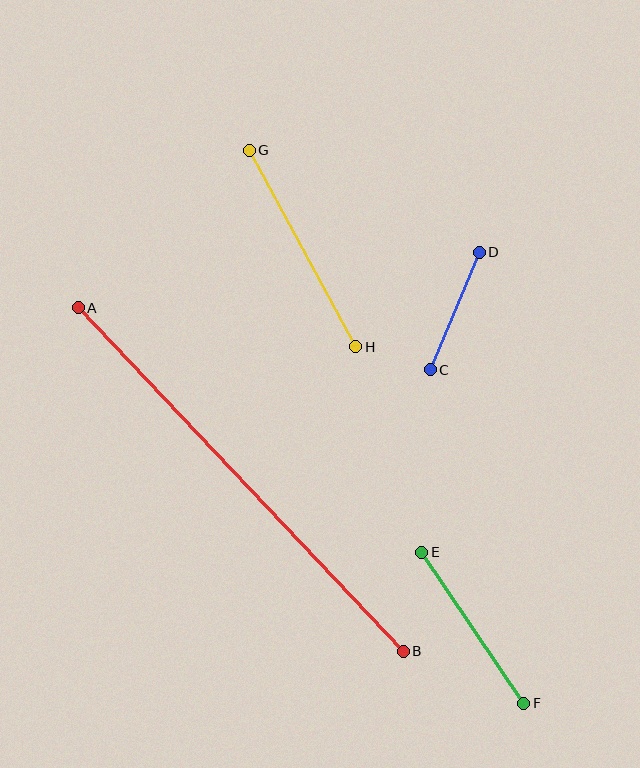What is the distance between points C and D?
The distance is approximately 127 pixels.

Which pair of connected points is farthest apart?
Points A and B are farthest apart.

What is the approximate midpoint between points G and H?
The midpoint is at approximately (303, 248) pixels.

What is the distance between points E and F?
The distance is approximately 182 pixels.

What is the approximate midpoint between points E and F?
The midpoint is at approximately (473, 628) pixels.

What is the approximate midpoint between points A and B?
The midpoint is at approximately (241, 479) pixels.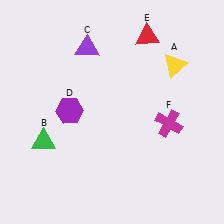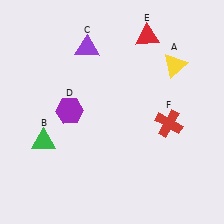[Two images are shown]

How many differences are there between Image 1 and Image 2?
There is 1 difference between the two images.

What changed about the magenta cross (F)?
In Image 1, F is magenta. In Image 2, it changed to red.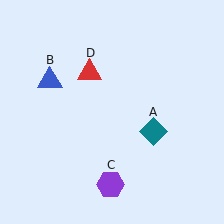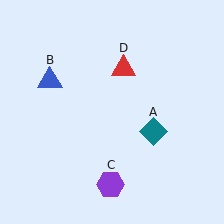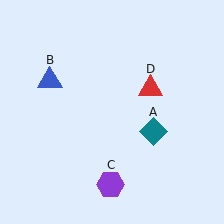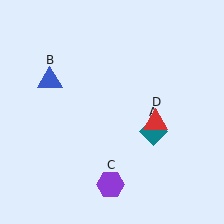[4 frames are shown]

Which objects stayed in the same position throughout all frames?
Teal diamond (object A) and blue triangle (object B) and purple hexagon (object C) remained stationary.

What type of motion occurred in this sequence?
The red triangle (object D) rotated clockwise around the center of the scene.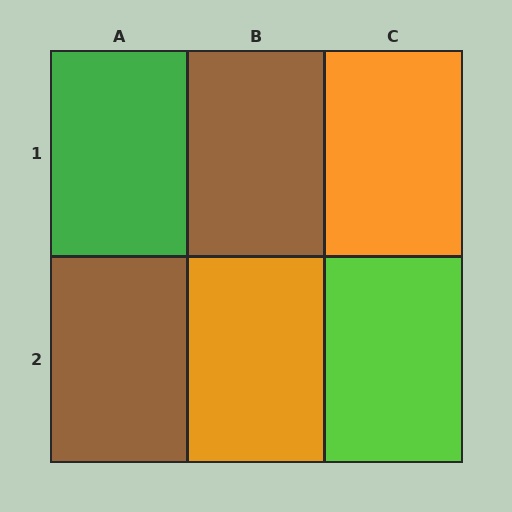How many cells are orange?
2 cells are orange.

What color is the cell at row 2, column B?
Orange.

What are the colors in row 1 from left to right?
Green, brown, orange.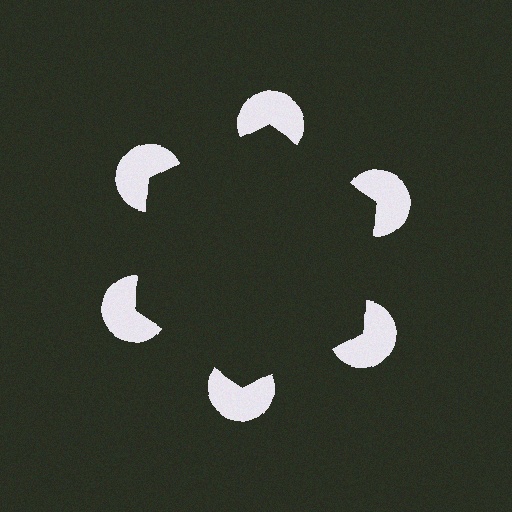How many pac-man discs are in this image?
There are 6 — one at each vertex of the illusory hexagon.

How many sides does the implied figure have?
6 sides.